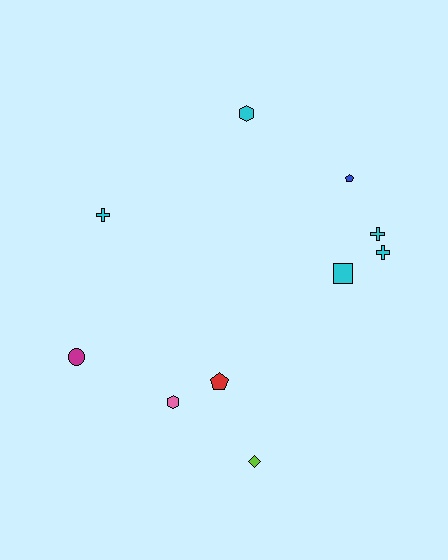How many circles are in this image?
There is 1 circle.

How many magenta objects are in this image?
There is 1 magenta object.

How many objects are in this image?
There are 10 objects.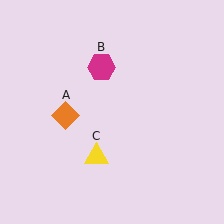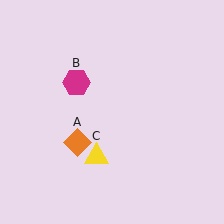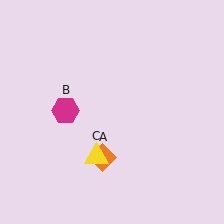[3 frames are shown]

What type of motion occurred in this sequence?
The orange diamond (object A), magenta hexagon (object B) rotated counterclockwise around the center of the scene.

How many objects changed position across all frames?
2 objects changed position: orange diamond (object A), magenta hexagon (object B).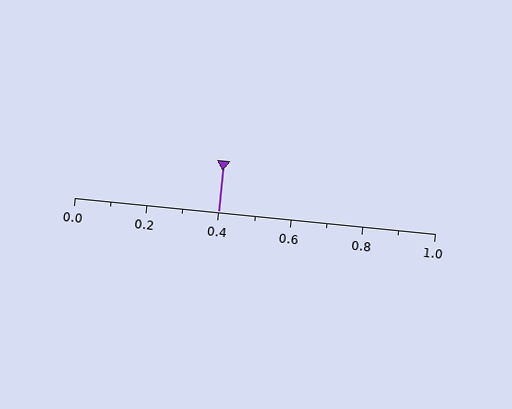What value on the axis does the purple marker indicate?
The marker indicates approximately 0.4.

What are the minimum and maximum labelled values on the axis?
The axis runs from 0.0 to 1.0.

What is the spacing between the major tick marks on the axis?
The major ticks are spaced 0.2 apart.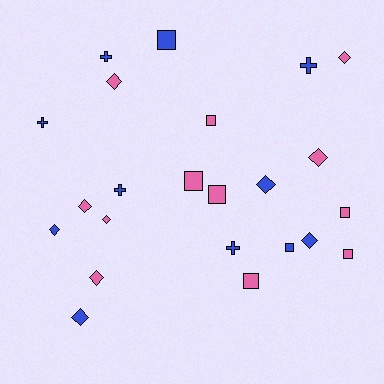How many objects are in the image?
There are 23 objects.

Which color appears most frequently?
Pink, with 12 objects.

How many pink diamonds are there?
There are 6 pink diamonds.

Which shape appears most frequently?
Diamond, with 10 objects.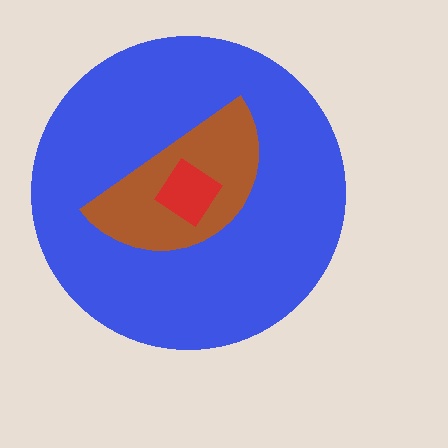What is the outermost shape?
The blue circle.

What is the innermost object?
The red diamond.